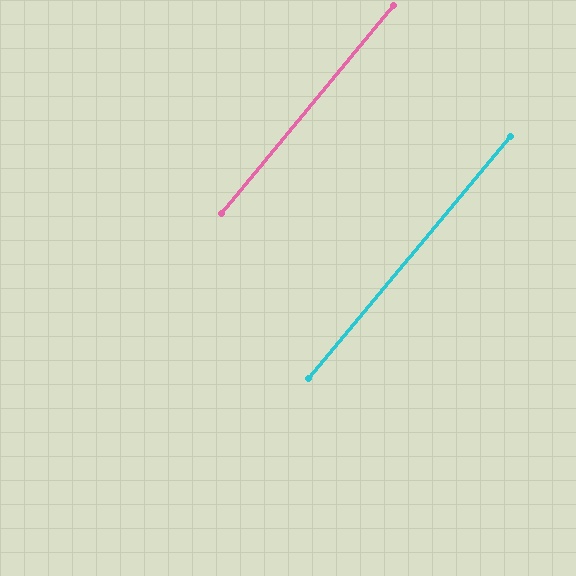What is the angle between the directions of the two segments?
Approximately 0 degrees.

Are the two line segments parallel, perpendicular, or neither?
Parallel — their directions differ by only 0.1°.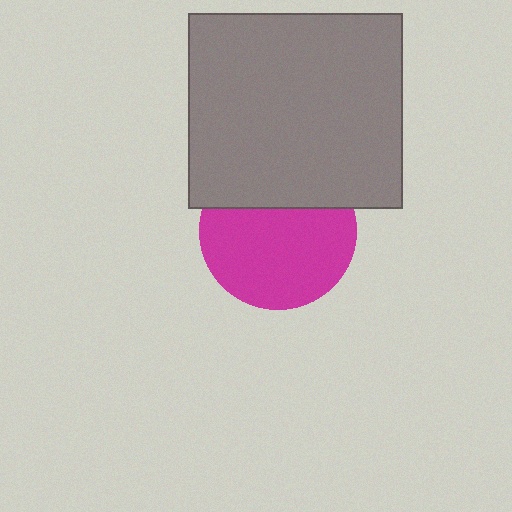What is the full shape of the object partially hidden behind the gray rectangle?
The partially hidden object is a magenta circle.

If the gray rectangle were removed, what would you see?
You would see the complete magenta circle.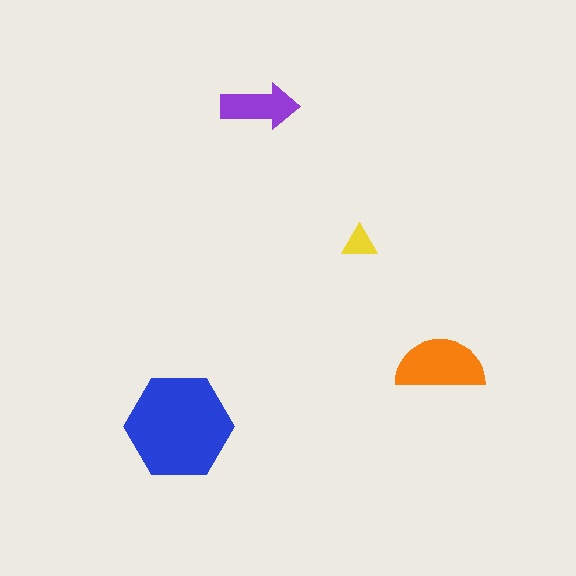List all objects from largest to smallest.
The blue hexagon, the orange semicircle, the purple arrow, the yellow triangle.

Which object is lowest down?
The blue hexagon is bottommost.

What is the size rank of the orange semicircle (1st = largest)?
2nd.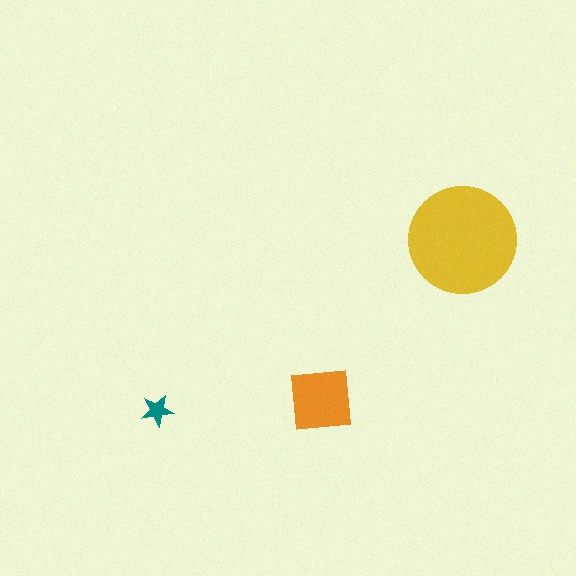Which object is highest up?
The yellow circle is topmost.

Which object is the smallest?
The teal star.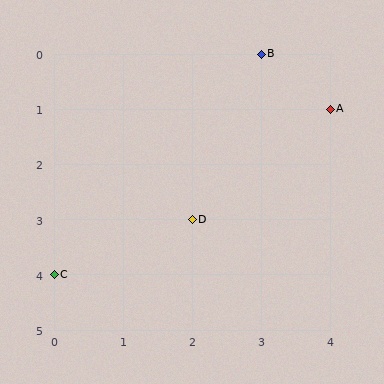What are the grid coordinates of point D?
Point D is at grid coordinates (2, 3).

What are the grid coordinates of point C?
Point C is at grid coordinates (0, 4).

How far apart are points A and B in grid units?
Points A and B are 1 column and 1 row apart (about 1.4 grid units diagonally).